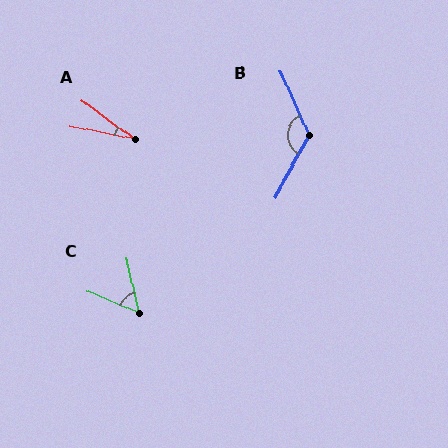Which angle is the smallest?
A, at approximately 26 degrees.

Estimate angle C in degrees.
Approximately 54 degrees.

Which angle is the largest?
B, at approximately 128 degrees.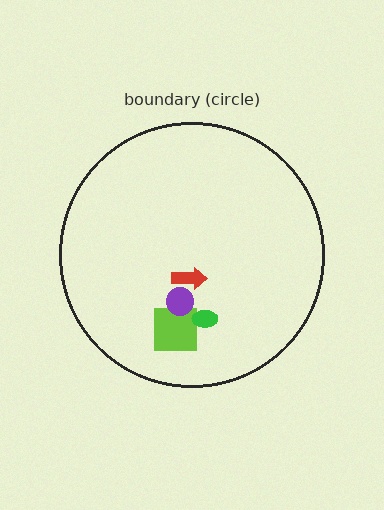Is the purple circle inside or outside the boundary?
Inside.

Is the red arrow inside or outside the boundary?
Inside.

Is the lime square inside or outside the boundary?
Inside.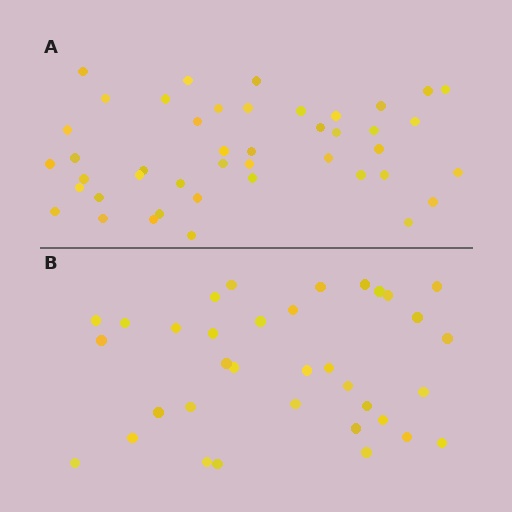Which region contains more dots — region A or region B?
Region A (the top region) has more dots.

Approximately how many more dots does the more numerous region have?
Region A has roughly 8 or so more dots than region B.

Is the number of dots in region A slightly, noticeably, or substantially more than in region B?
Region A has noticeably more, but not dramatically so. The ratio is roughly 1.3 to 1.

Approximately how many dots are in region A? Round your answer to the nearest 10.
About 40 dots. (The exact count is 44, which rounds to 40.)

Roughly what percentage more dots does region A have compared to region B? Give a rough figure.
About 25% more.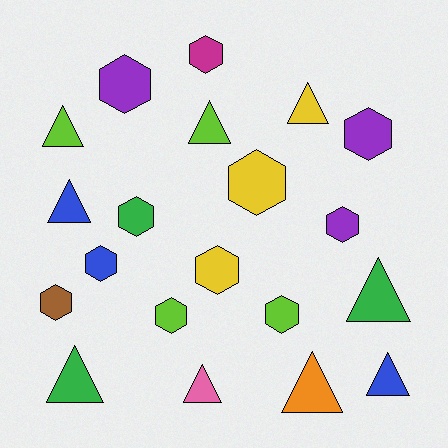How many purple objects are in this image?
There are 3 purple objects.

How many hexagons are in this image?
There are 11 hexagons.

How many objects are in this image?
There are 20 objects.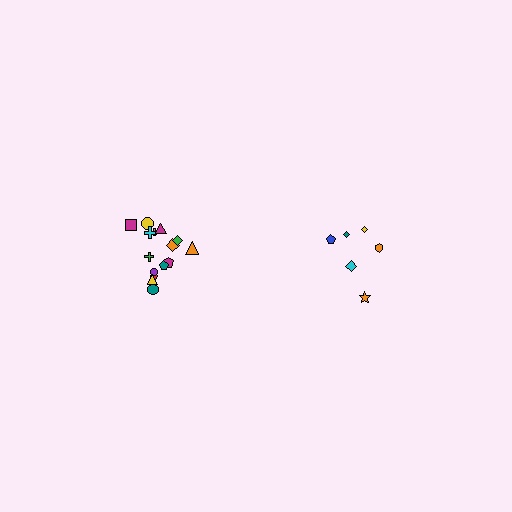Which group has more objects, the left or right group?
The left group.